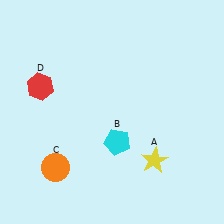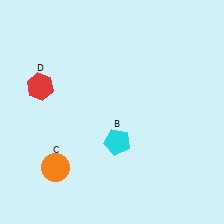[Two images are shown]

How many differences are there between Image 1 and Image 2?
There is 1 difference between the two images.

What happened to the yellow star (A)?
The yellow star (A) was removed in Image 2. It was in the bottom-right area of Image 1.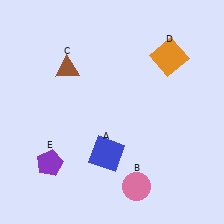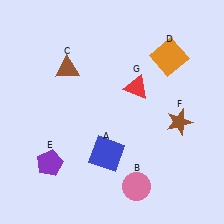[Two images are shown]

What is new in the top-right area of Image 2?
A red triangle (G) was added in the top-right area of Image 2.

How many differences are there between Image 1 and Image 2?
There are 2 differences between the two images.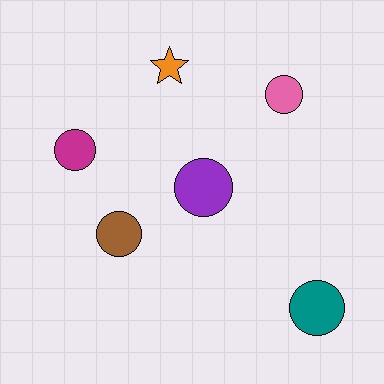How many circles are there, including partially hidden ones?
There are 5 circles.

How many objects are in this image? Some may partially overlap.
There are 6 objects.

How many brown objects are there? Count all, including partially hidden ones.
There is 1 brown object.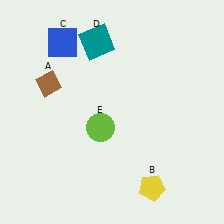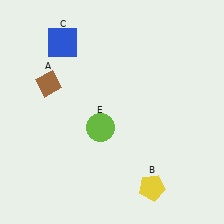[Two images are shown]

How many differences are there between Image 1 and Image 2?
There is 1 difference between the two images.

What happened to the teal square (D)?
The teal square (D) was removed in Image 2. It was in the top-left area of Image 1.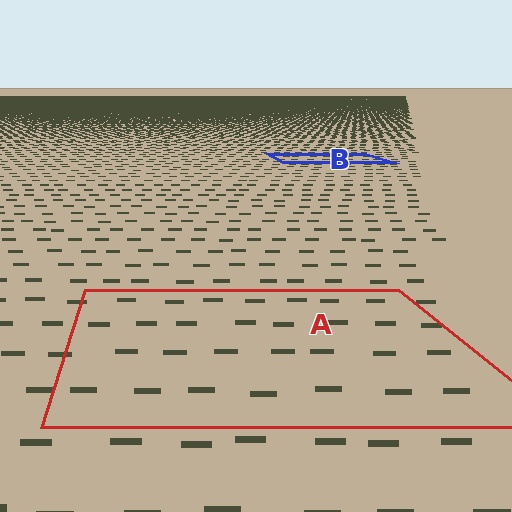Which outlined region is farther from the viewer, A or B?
Region B is farther from the viewer — the texture elements inside it appear smaller and more densely packed.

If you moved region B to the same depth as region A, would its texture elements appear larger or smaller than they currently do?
They would appear larger. At a closer depth, the same texture elements are projected at a bigger on-screen size.